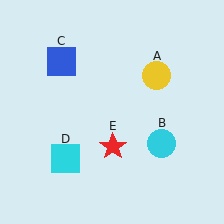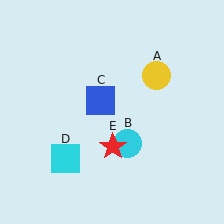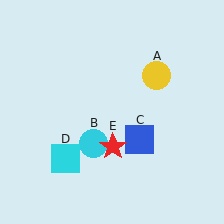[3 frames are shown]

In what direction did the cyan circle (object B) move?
The cyan circle (object B) moved left.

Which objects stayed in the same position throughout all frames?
Yellow circle (object A) and cyan square (object D) and red star (object E) remained stationary.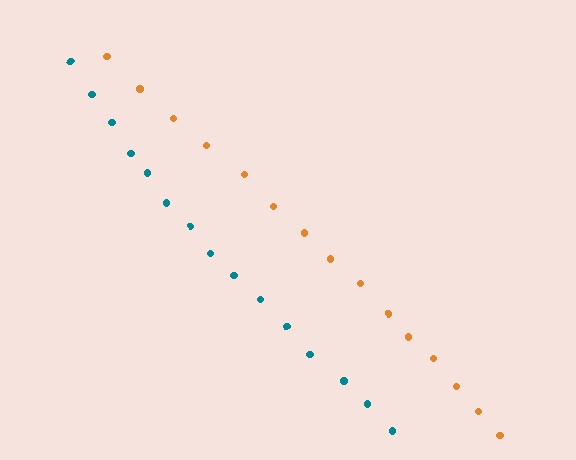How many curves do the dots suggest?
There are 2 distinct paths.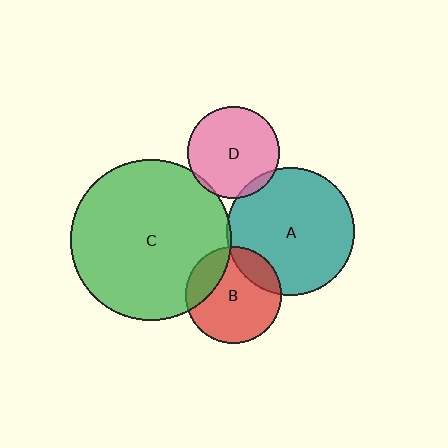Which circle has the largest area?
Circle C (green).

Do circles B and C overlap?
Yes.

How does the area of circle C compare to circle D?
Approximately 3.1 times.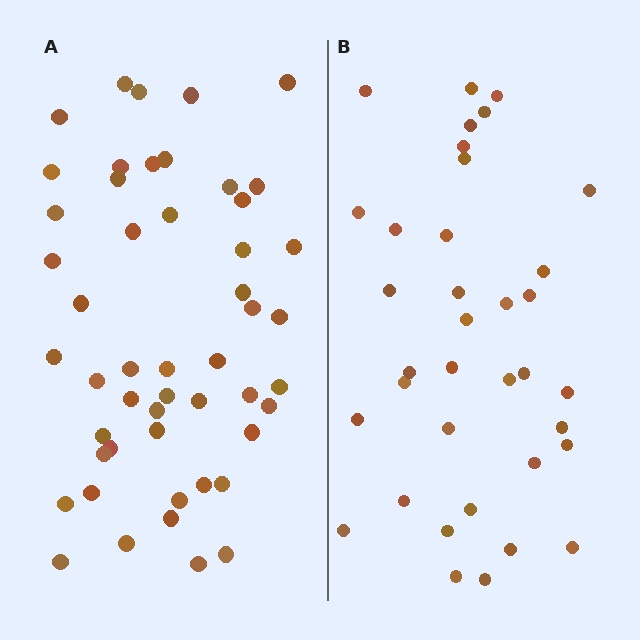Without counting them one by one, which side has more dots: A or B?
Region A (the left region) has more dots.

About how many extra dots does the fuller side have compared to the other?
Region A has approximately 15 more dots than region B.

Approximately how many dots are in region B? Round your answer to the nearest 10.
About 40 dots. (The exact count is 36, which rounds to 40.)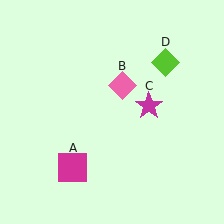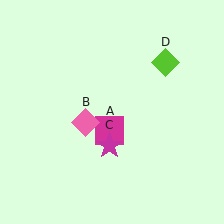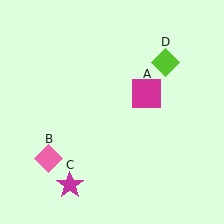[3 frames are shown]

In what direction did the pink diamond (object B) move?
The pink diamond (object B) moved down and to the left.